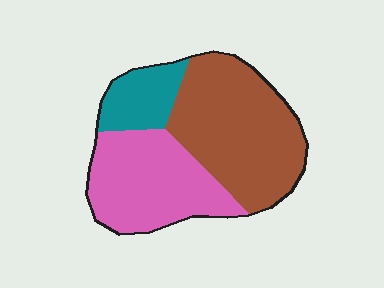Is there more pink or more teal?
Pink.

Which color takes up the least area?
Teal, at roughly 15%.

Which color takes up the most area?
Brown, at roughly 50%.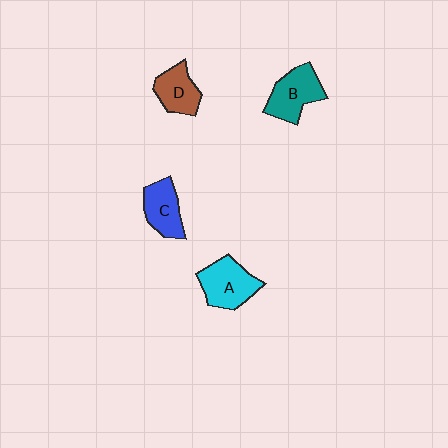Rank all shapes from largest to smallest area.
From largest to smallest: A (cyan), B (teal), C (blue), D (brown).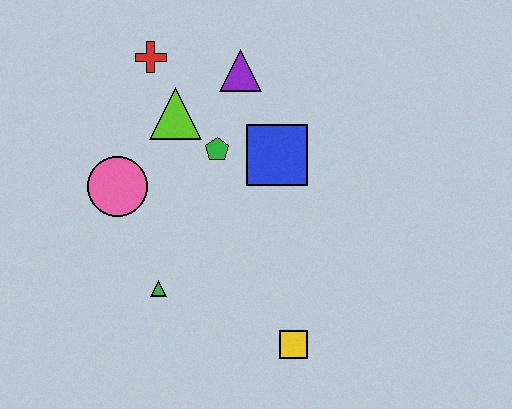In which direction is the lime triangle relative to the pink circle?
The lime triangle is above the pink circle.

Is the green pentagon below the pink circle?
No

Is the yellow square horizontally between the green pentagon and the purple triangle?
No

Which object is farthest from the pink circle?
The yellow square is farthest from the pink circle.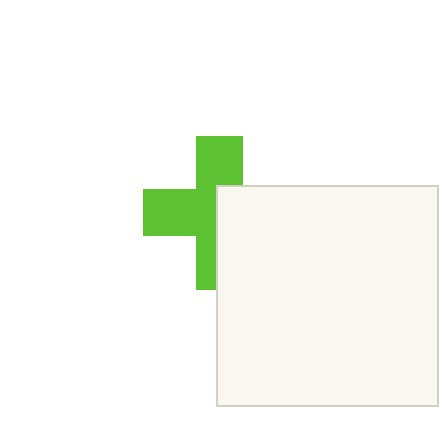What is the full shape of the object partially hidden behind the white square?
The partially hidden object is a lime cross.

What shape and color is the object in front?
The object in front is a white square.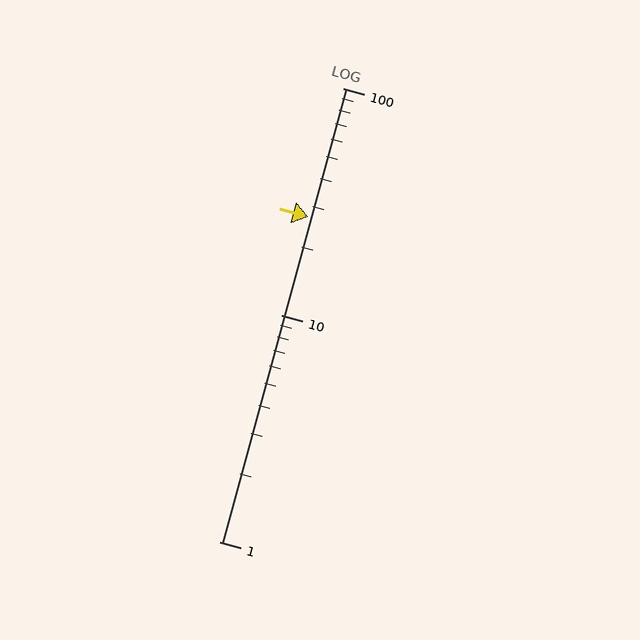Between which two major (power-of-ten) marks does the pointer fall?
The pointer is between 10 and 100.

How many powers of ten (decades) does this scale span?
The scale spans 2 decades, from 1 to 100.